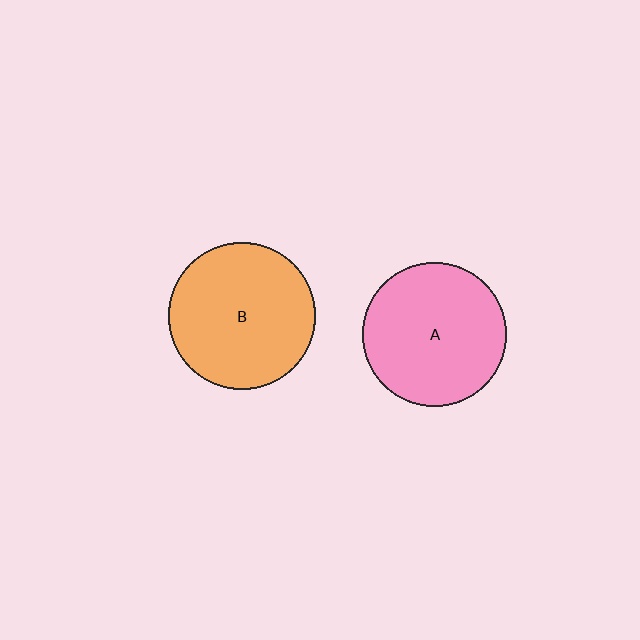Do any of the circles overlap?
No, none of the circles overlap.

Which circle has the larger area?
Circle B (orange).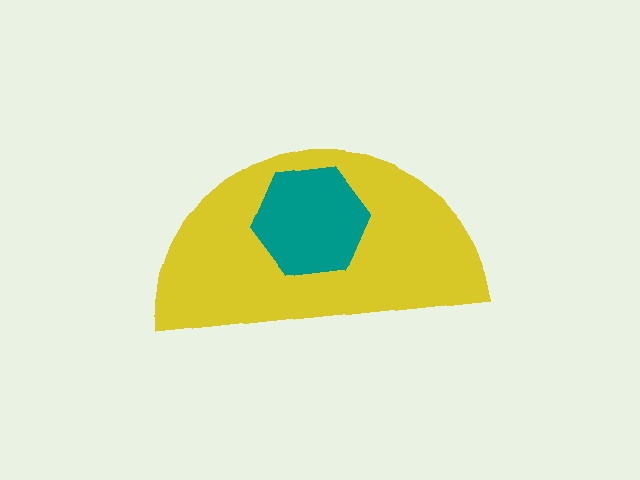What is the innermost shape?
The teal hexagon.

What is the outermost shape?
The yellow semicircle.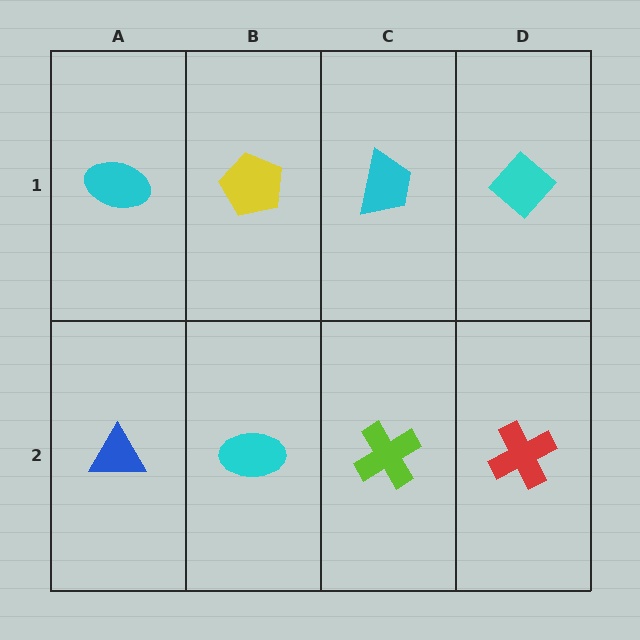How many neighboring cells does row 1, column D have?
2.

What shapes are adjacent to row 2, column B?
A yellow pentagon (row 1, column B), a blue triangle (row 2, column A), a lime cross (row 2, column C).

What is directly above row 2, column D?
A cyan diamond.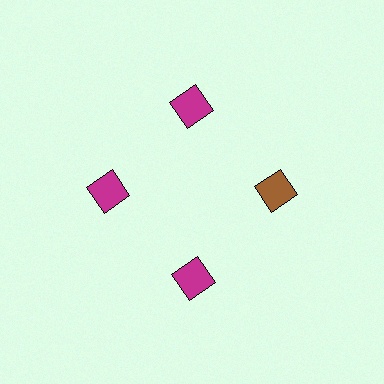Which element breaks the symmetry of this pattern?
The brown diamond at roughly the 3 o'clock position breaks the symmetry. All other shapes are magenta diamonds.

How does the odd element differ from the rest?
It has a different color: brown instead of magenta.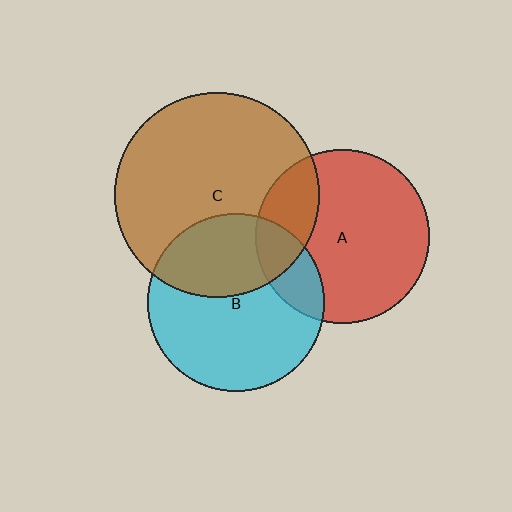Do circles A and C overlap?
Yes.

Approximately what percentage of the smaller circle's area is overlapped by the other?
Approximately 20%.